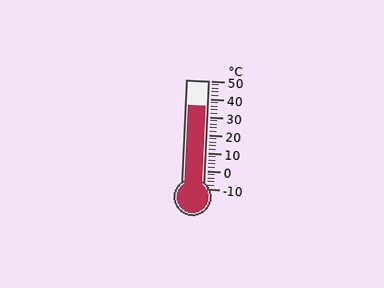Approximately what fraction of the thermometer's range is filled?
The thermometer is filled to approximately 75% of its range.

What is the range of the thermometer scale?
The thermometer scale ranges from -10°C to 50°C.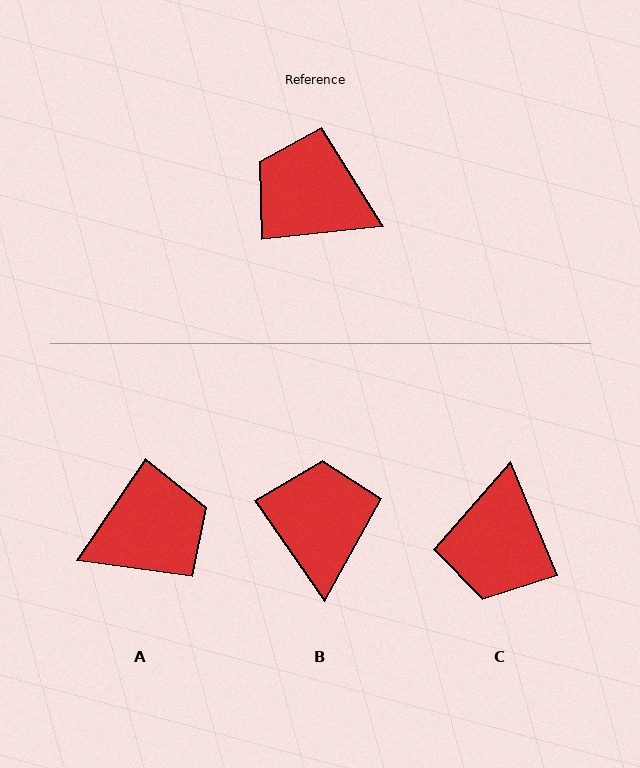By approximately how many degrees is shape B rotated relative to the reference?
Approximately 61 degrees clockwise.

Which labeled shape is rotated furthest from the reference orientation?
A, about 130 degrees away.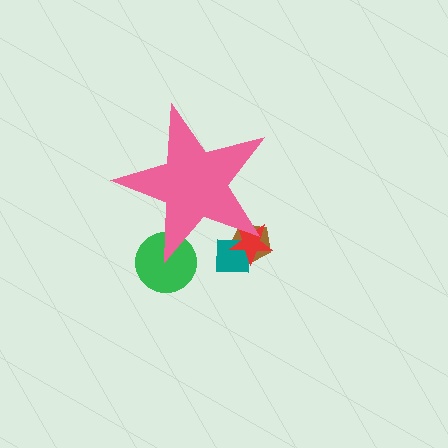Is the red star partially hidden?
Yes, the red star is partially hidden behind the pink star.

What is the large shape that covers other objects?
A pink star.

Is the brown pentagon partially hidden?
Yes, the brown pentagon is partially hidden behind the pink star.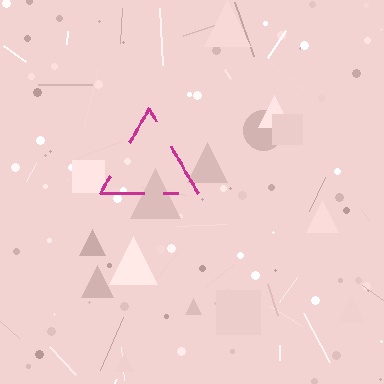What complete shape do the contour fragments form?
The contour fragments form a triangle.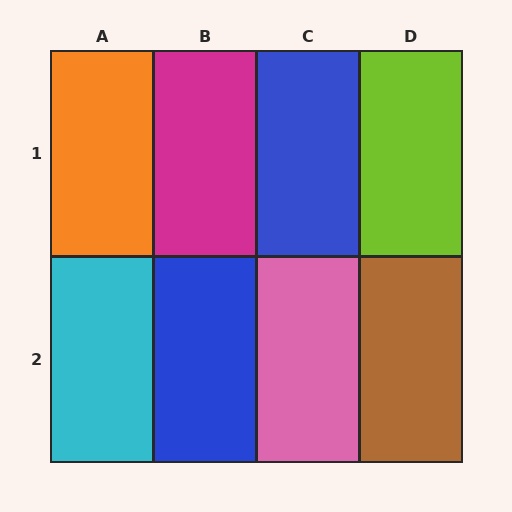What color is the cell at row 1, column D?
Lime.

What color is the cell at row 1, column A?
Orange.